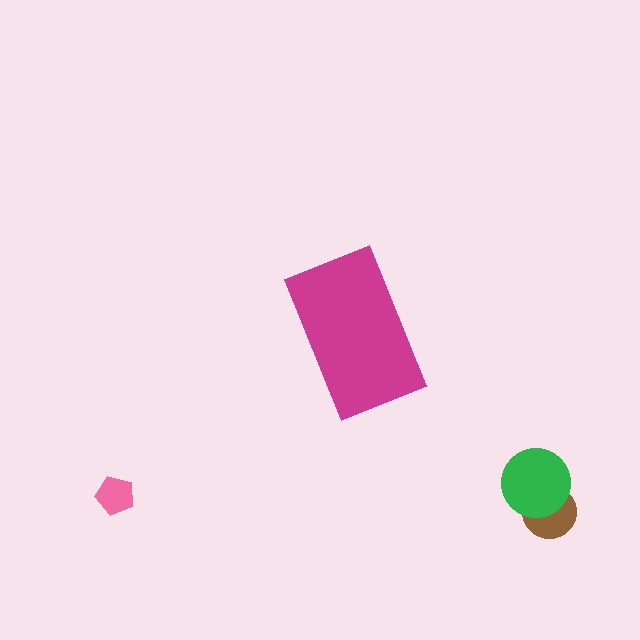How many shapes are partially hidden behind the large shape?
0 shapes are partially hidden.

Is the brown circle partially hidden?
No, the brown circle is fully visible.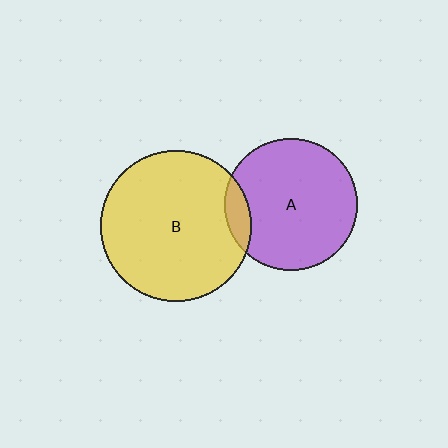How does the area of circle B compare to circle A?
Approximately 1.3 times.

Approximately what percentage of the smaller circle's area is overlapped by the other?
Approximately 10%.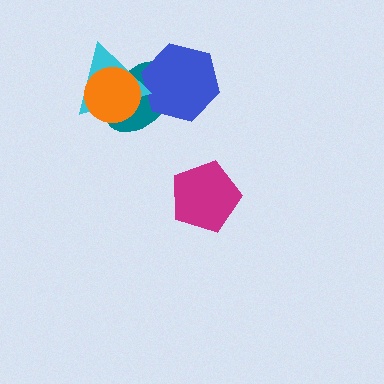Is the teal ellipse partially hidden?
Yes, it is partially covered by another shape.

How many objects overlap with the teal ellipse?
3 objects overlap with the teal ellipse.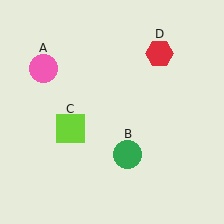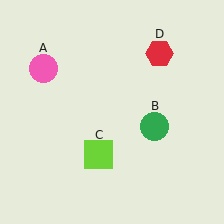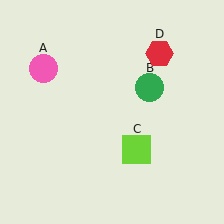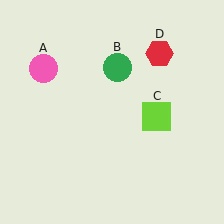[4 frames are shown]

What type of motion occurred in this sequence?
The green circle (object B), lime square (object C) rotated counterclockwise around the center of the scene.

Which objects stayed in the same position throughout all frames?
Pink circle (object A) and red hexagon (object D) remained stationary.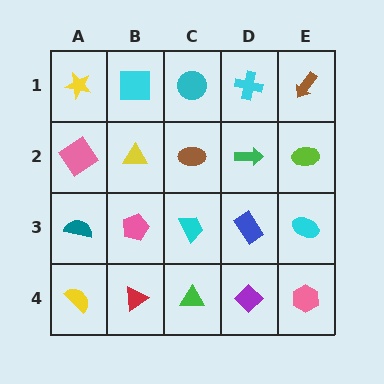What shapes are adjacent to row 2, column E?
A brown arrow (row 1, column E), a cyan ellipse (row 3, column E), a green arrow (row 2, column D).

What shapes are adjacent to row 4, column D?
A blue rectangle (row 3, column D), a green triangle (row 4, column C), a pink hexagon (row 4, column E).